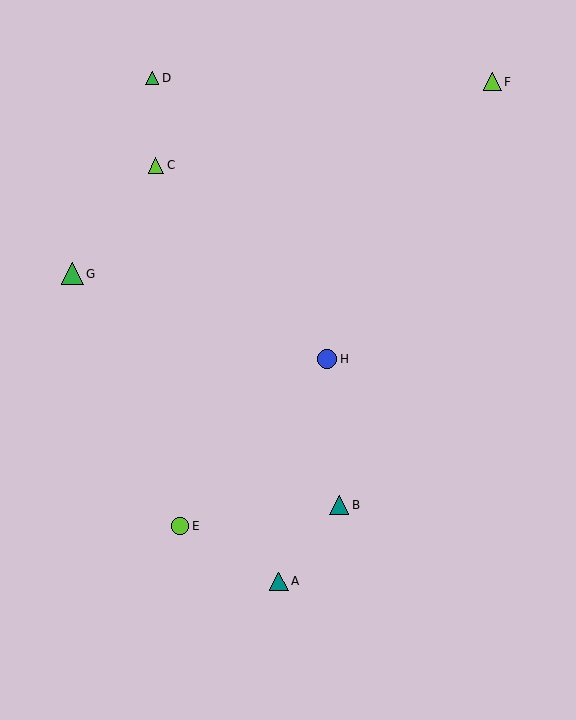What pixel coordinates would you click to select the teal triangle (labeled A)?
Click at (279, 581) to select the teal triangle A.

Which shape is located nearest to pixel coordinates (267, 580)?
The teal triangle (labeled A) at (279, 581) is nearest to that location.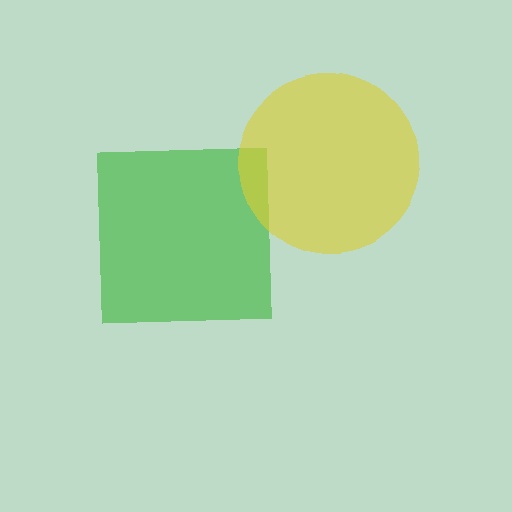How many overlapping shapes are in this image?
There are 2 overlapping shapes in the image.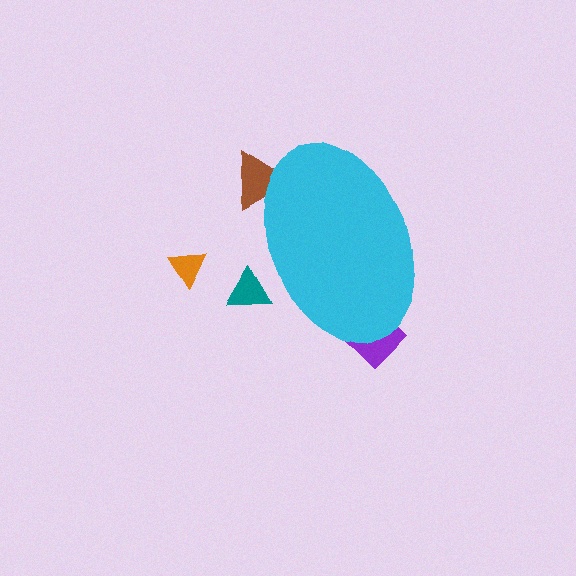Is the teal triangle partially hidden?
Yes, the teal triangle is partially hidden behind the cyan ellipse.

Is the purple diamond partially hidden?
Yes, the purple diamond is partially hidden behind the cyan ellipse.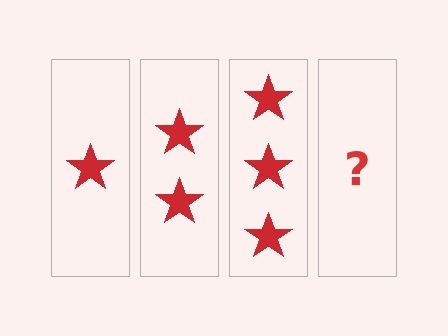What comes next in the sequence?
The next element should be 4 stars.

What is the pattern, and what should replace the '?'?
The pattern is that each step adds one more star. The '?' should be 4 stars.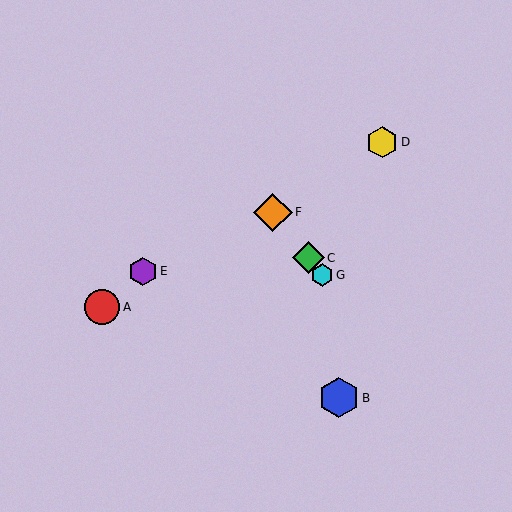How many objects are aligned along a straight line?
3 objects (C, F, G) are aligned along a straight line.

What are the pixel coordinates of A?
Object A is at (102, 307).